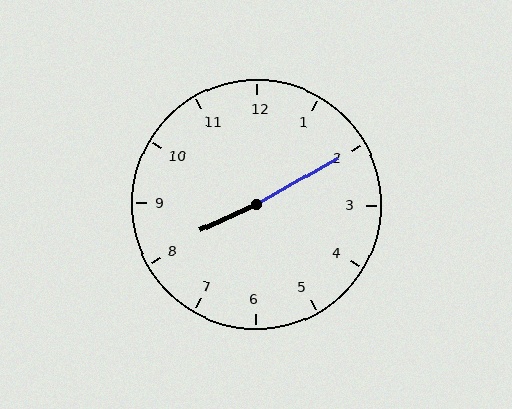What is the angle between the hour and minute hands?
Approximately 175 degrees.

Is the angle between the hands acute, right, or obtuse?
It is obtuse.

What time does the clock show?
8:10.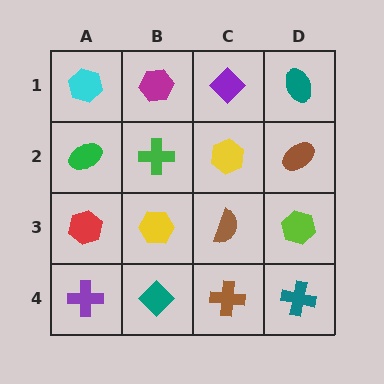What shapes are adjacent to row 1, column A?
A green ellipse (row 2, column A), a magenta hexagon (row 1, column B).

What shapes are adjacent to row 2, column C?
A purple diamond (row 1, column C), a brown semicircle (row 3, column C), a green cross (row 2, column B), a brown ellipse (row 2, column D).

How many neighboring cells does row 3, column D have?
3.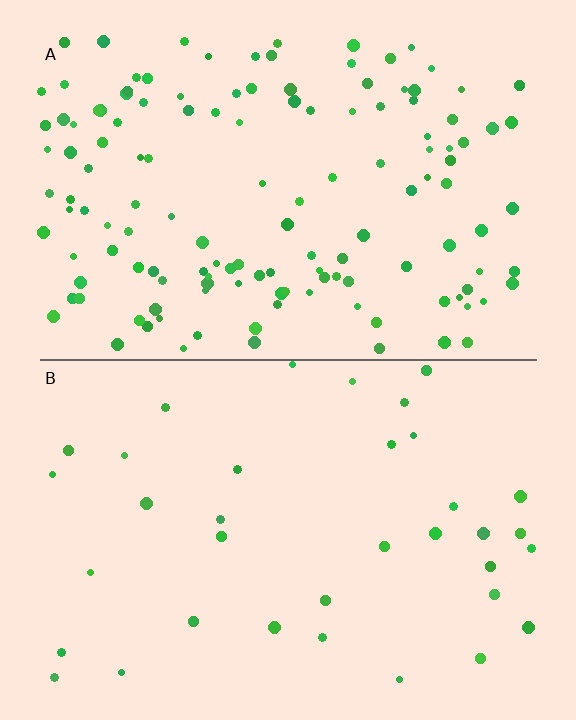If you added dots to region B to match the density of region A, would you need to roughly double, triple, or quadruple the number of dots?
Approximately quadruple.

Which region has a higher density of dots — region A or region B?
A (the top).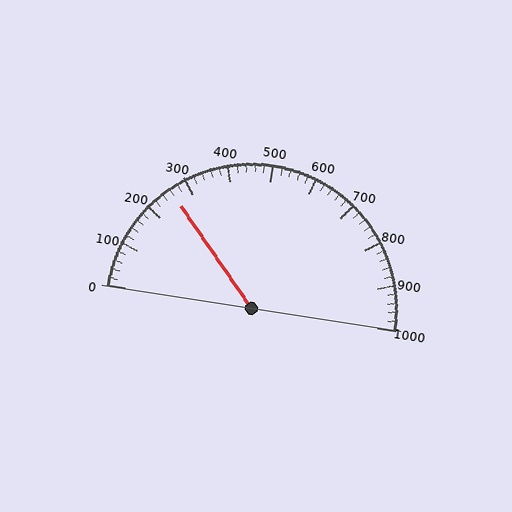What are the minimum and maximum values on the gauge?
The gauge ranges from 0 to 1000.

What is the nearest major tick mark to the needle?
The nearest major tick mark is 300.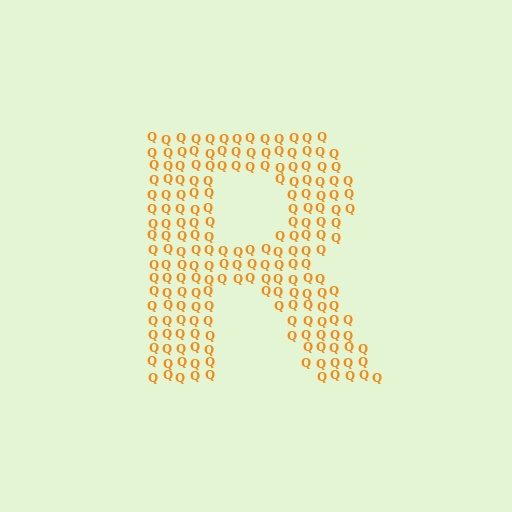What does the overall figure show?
The overall figure shows the letter R.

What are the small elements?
The small elements are letter Q's.